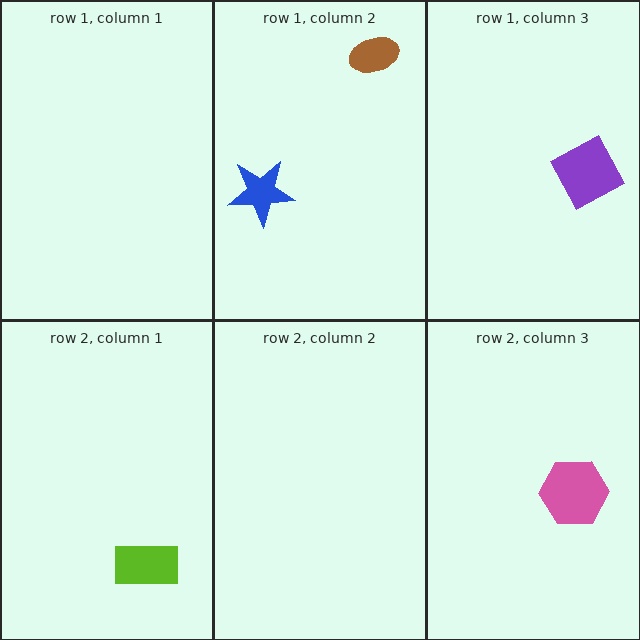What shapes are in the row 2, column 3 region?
The pink hexagon.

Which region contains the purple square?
The row 1, column 3 region.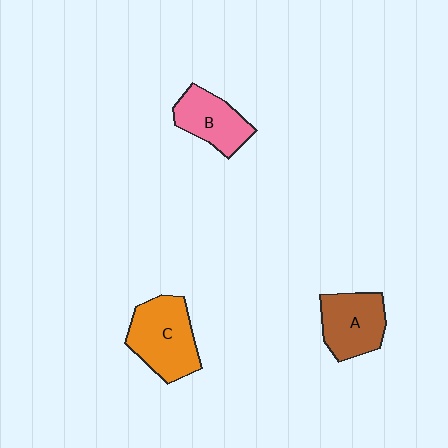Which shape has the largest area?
Shape C (orange).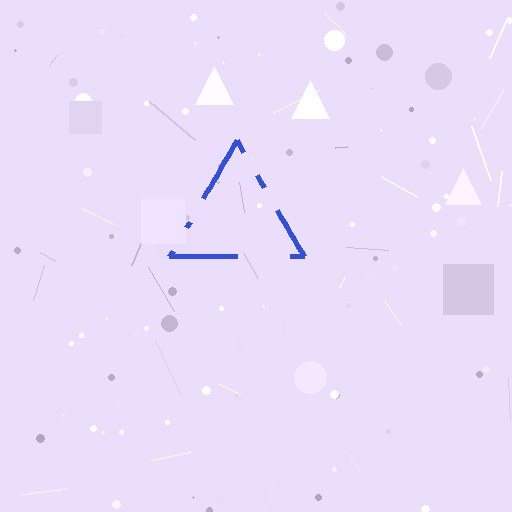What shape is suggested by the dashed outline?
The dashed outline suggests a triangle.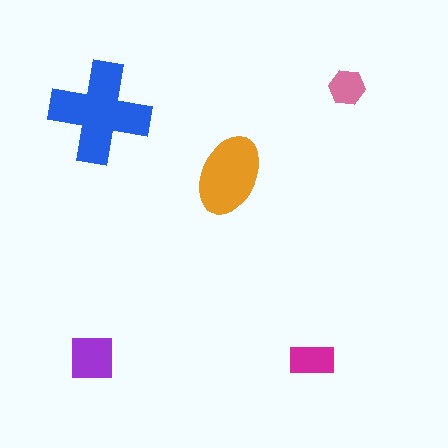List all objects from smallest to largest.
The pink hexagon, the magenta rectangle, the purple square, the orange ellipse, the blue cross.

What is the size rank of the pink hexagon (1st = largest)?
5th.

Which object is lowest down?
The magenta rectangle is bottommost.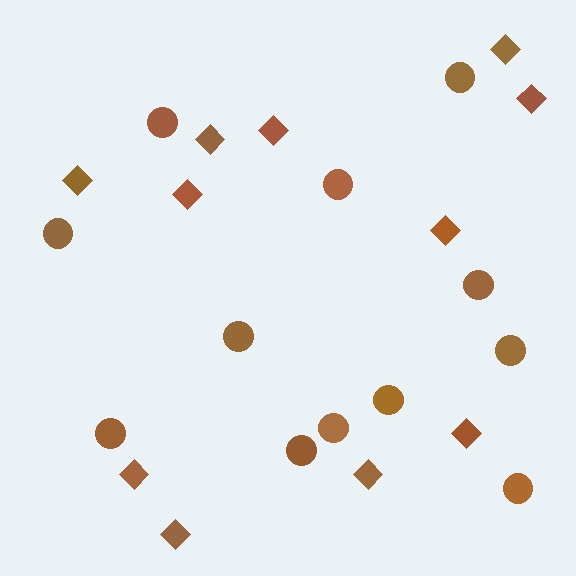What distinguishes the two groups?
There are 2 groups: one group of diamonds (11) and one group of circles (12).